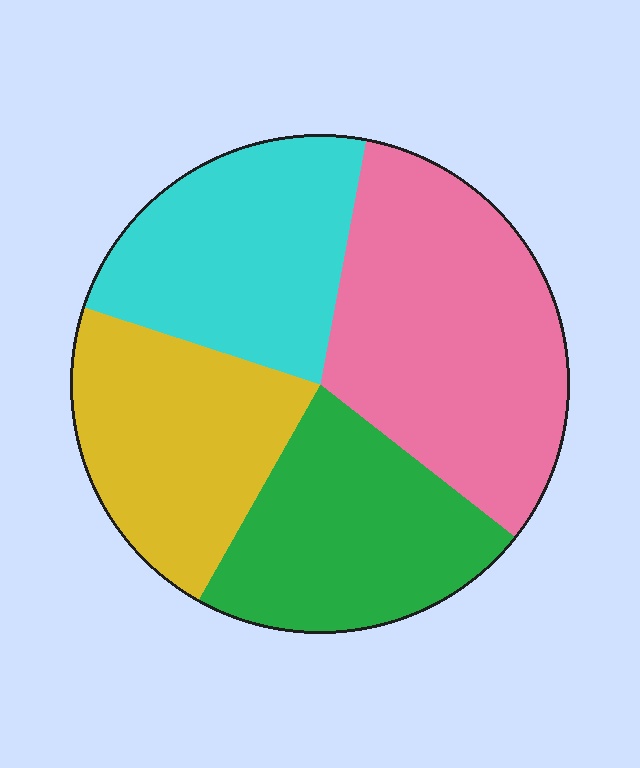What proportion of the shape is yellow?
Yellow covers 22% of the shape.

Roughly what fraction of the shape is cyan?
Cyan takes up about one quarter (1/4) of the shape.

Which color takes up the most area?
Pink, at roughly 35%.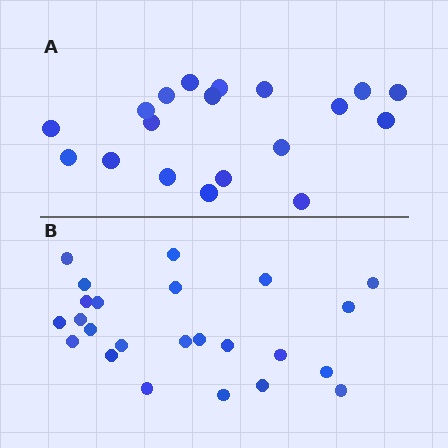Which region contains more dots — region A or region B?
Region B (the bottom region) has more dots.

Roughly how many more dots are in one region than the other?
Region B has about 5 more dots than region A.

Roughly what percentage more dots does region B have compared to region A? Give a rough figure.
About 25% more.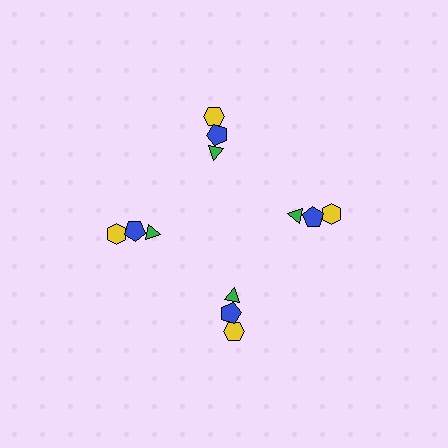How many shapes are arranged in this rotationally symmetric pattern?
There are 12 shapes, arranged in 4 groups of 3.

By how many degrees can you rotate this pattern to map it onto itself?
The pattern maps onto itself every 90 degrees of rotation.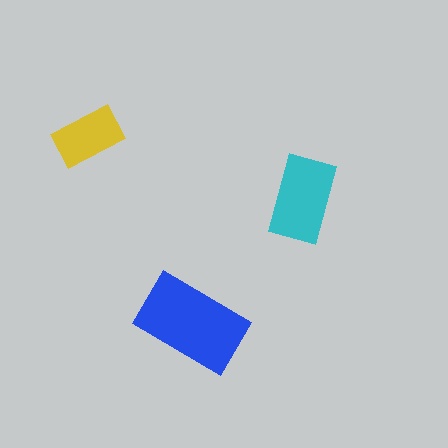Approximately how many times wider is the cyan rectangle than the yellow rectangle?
About 1.5 times wider.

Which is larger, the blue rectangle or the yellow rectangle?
The blue one.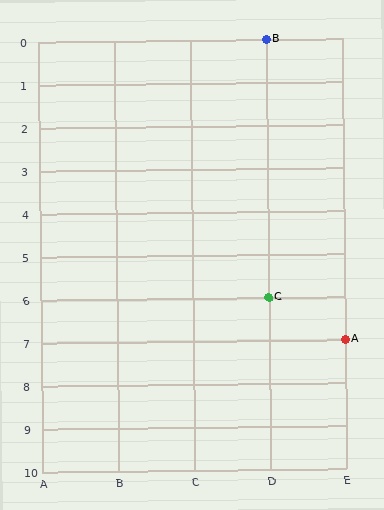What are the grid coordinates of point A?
Point A is at grid coordinates (E, 7).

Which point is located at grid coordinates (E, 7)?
Point A is at (E, 7).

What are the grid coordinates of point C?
Point C is at grid coordinates (D, 6).